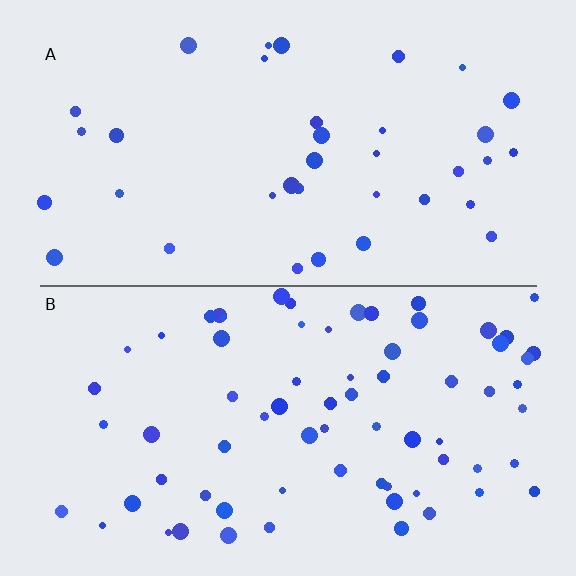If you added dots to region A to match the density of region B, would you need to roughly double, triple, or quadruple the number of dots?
Approximately double.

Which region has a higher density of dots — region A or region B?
B (the bottom).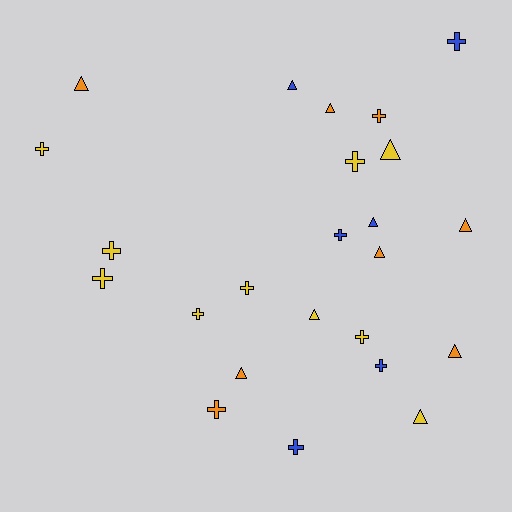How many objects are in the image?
There are 24 objects.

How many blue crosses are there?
There are 4 blue crosses.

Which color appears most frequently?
Yellow, with 10 objects.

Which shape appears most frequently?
Cross, with 13 objects.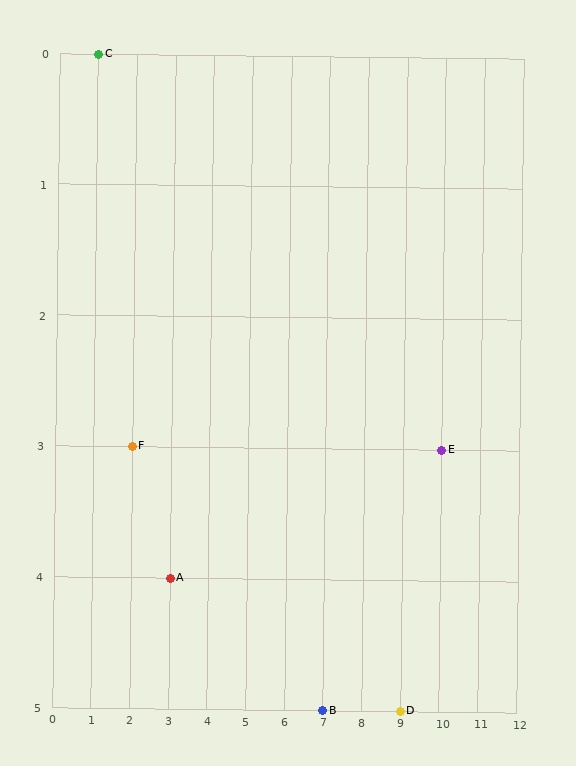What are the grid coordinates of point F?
Point F is at grid coordinates (2, 3).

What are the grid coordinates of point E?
Point E is at grid coordinates (10, 3).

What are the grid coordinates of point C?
Point C is at grid coordinates (1, 0).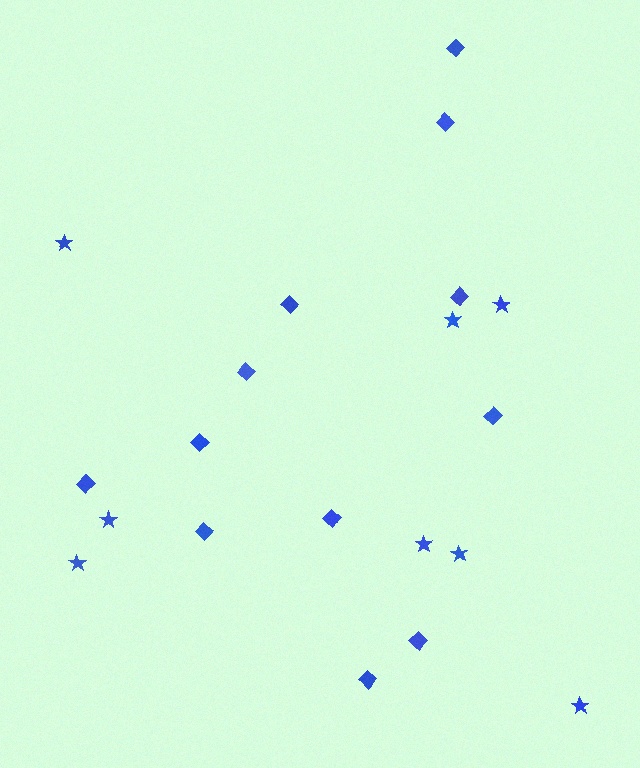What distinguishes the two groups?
There are 2 groups: one group of stars (8) and one group of diamonds (12).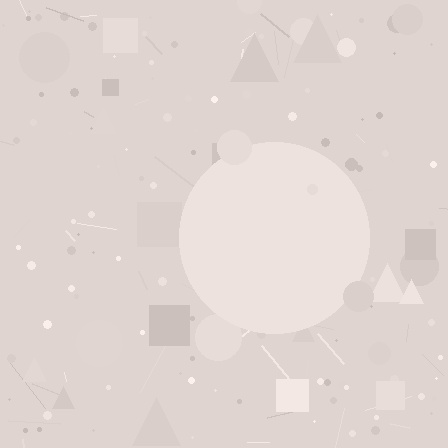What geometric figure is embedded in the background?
A circle is embedded in the background.